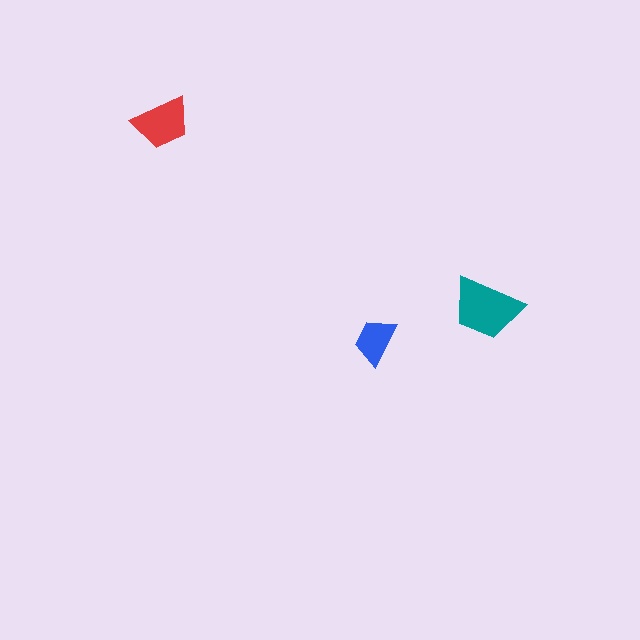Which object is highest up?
The red trapezoid is topmost.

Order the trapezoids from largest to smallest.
the teal one, the red one, the blue one.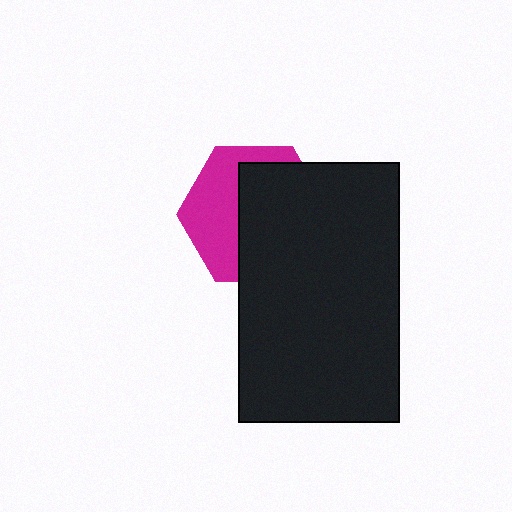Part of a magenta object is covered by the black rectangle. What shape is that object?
It is a hexagon.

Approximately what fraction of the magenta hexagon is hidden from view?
Roughly 58% of the magenta hexagon is hidden behind the black rectangle.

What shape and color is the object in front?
The object in front is a black rectangle.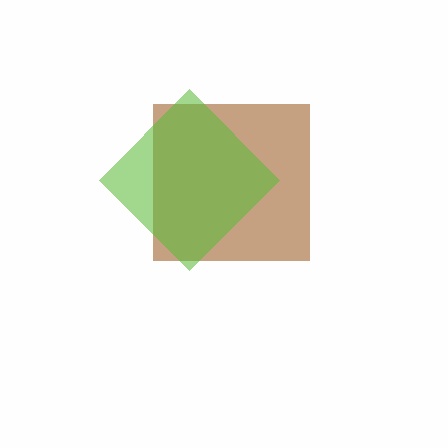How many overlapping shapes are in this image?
There are 2 overlapping shapes in the image.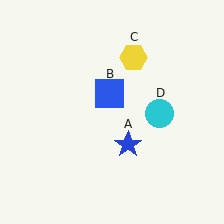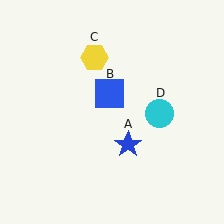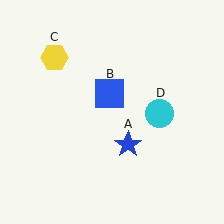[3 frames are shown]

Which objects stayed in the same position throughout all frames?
Blue star (object A) and blue square (object B) and cyan circle (object D) remained stationary.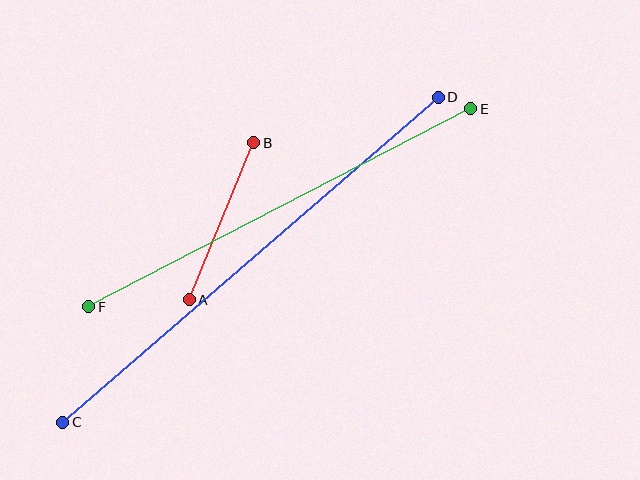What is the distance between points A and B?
The distance is approximately 170 pixels.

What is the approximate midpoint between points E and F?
The midpoint is at approximately (280, 208) pixels.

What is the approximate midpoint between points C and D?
The midpoint is at approximately (251, 260) pixels.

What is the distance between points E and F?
The distance is approximately 430 pixels.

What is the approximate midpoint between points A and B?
The midpoint is at approximately (222, 221) pixels.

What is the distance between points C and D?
The distance is approximately 497 pixels.